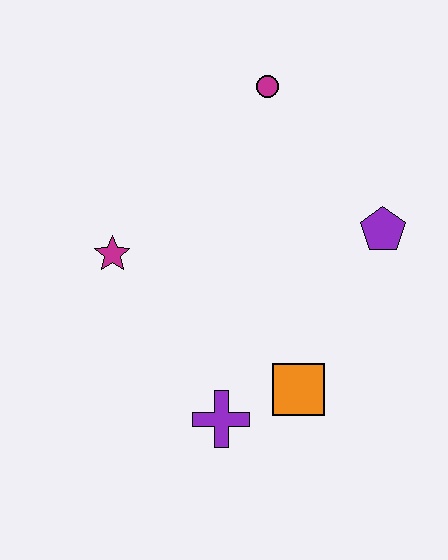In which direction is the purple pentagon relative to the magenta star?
The purple pentagon is to the right of the magenta star.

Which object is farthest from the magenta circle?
The purple cross is farthest from the magenta circle.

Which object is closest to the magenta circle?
The purple pentagon is closest to the magenta circle.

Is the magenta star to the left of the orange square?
Yes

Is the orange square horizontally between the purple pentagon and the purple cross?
Yes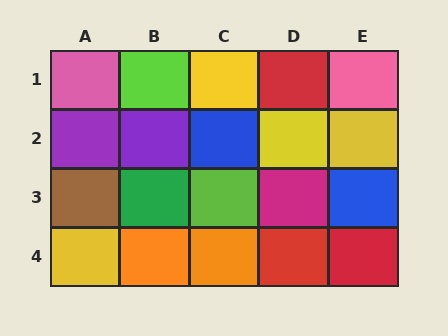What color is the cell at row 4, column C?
Orange.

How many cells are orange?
2 cells are orange.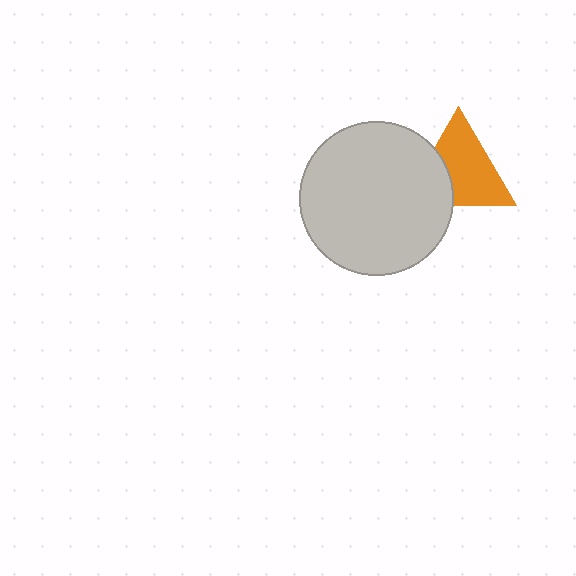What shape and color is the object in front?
The object in front is a light gray circle.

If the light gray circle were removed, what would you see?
You would see the complete orange triangle.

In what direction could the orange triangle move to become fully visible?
The orange triangle could move right. That would shift it out from behind the light gray circle entirely.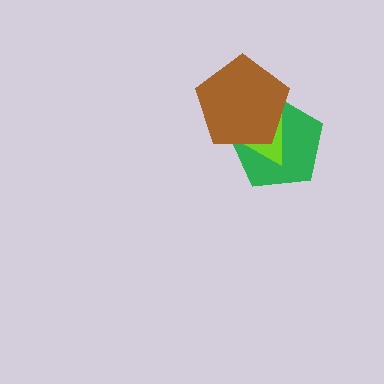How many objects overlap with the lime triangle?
2 objects overlap with the lime triangle.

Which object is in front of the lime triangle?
The brown pentagon is in front of the lime triangle.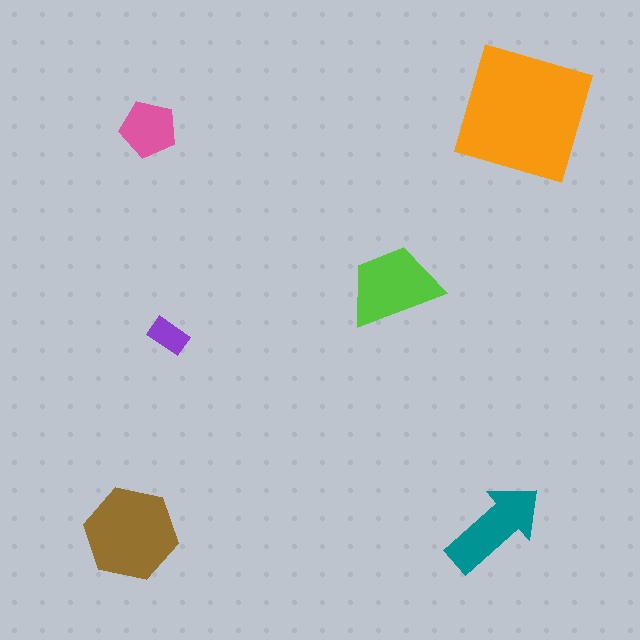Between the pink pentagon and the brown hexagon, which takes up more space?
The brown hexagon.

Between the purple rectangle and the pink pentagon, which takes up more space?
The pink pentagon.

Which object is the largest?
The orange square.